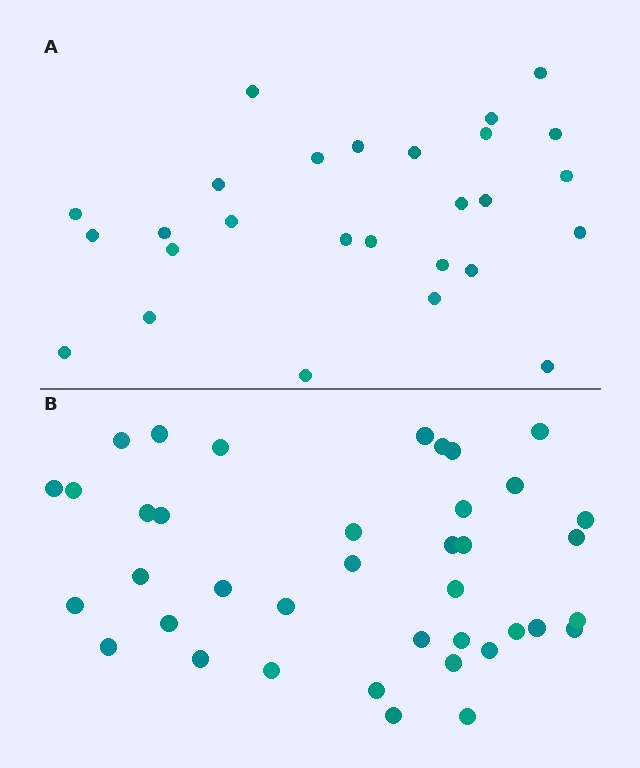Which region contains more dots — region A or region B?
Region B (the bottom region) has more dots.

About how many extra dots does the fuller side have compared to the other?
Region B has roughly 12 or so more dots than region A.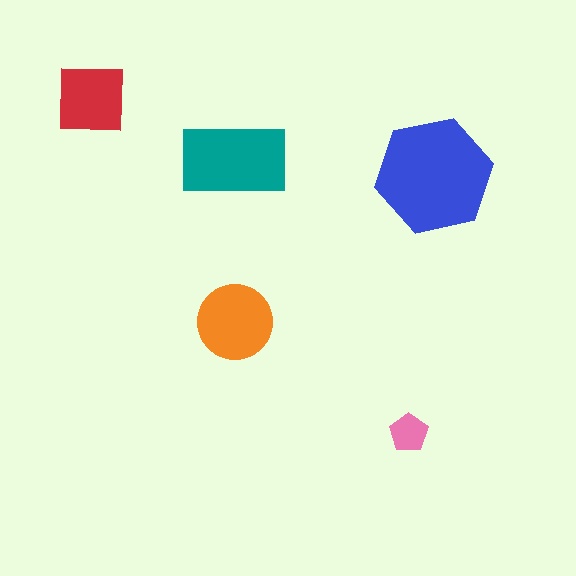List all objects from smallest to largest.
The pink pentagon, the red square, the orange circle, the teal rectangle, the blue hexagon.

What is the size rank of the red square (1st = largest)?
4th.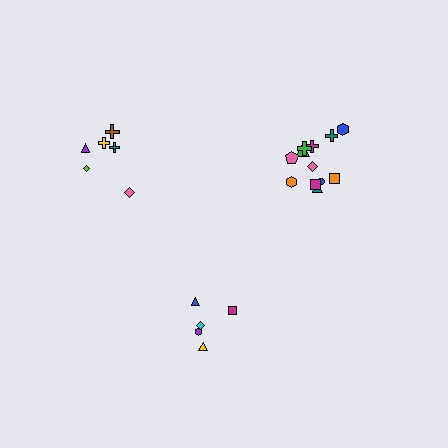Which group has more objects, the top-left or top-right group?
The top-right group.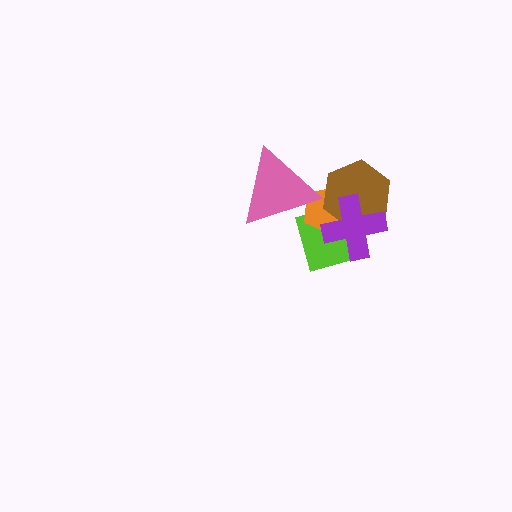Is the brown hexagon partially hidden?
Yes, it is partially covered by another shape.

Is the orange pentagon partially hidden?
Yes, it is partially covered by another shape.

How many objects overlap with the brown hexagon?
3 objects overlap with the brown hexagon.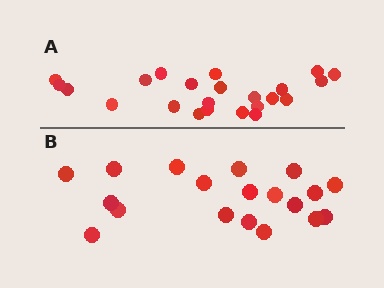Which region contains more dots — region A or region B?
Region A (the top region) has more dots.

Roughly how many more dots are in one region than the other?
Region A has about 4 more dots than region B.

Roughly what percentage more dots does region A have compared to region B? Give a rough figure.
About 20% more.